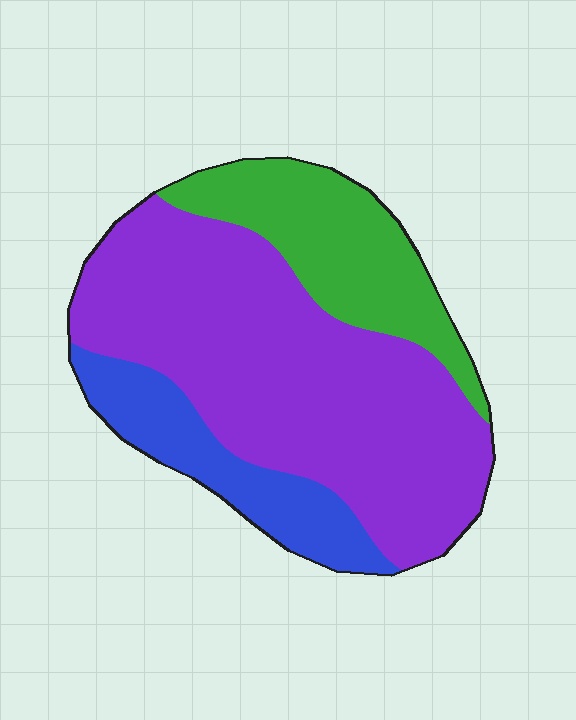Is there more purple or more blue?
Purple.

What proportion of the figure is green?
Green takes up about one fifth (1/5) of the figure.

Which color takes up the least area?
Blue, at roughly 15%.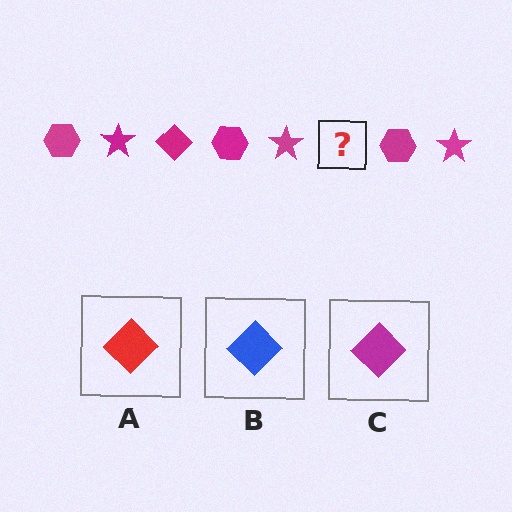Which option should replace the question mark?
Option C.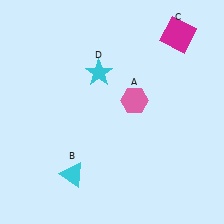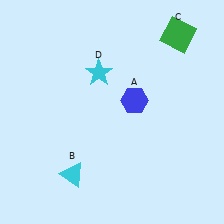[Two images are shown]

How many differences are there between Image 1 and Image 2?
There are 2 differences between the two images.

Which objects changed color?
A changed from pink to blue. C changed from magenta to green.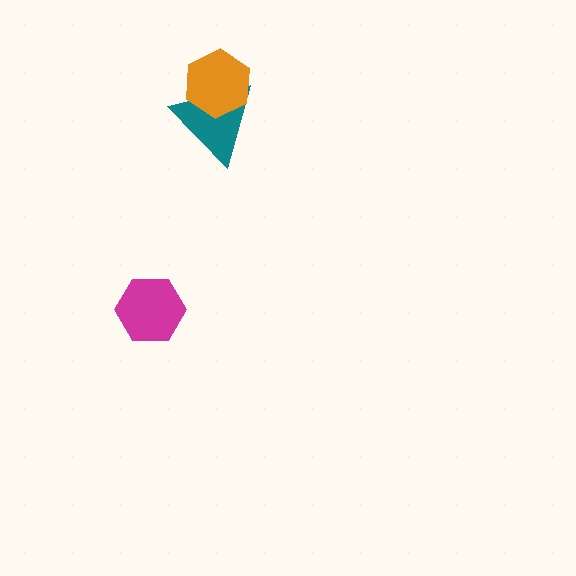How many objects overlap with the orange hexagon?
1 object overlaps with the orange hexagon.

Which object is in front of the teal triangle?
The orange hexagon is in front of the teal triangle.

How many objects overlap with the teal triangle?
1 object overlaps with the teal triangle.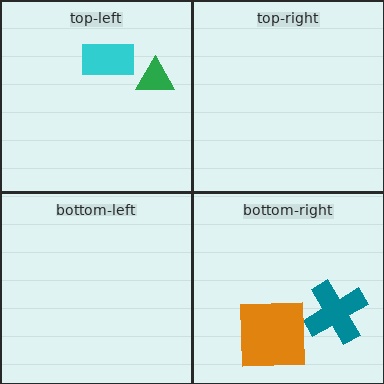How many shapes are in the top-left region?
2.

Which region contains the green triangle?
The top-left region.